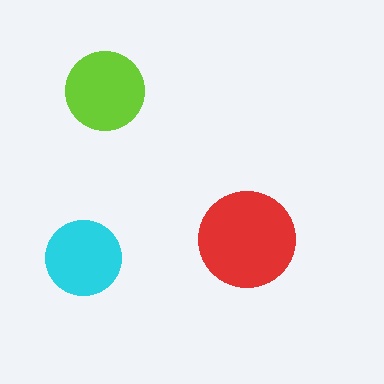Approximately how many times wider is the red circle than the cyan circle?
About 1.5 times wider.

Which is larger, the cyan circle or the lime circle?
The lime one.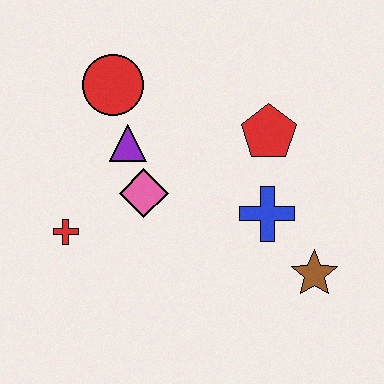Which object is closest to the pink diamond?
The purple triangle is closest to the pink diamond.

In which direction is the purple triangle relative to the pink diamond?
The purple triangle is above the pink diamond.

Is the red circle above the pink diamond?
Yes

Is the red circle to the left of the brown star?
Yes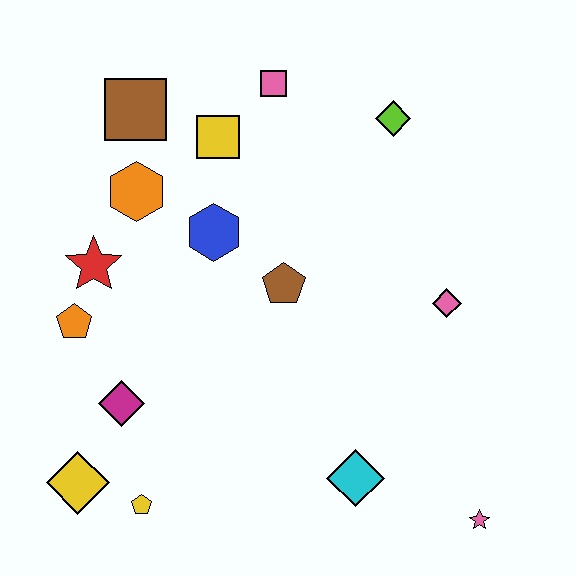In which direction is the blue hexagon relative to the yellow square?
The blue hexagon is below the yellow square.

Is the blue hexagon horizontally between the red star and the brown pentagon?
Yes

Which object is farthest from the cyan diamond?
The brown square is farthest from the cyan diamond.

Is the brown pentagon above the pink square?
No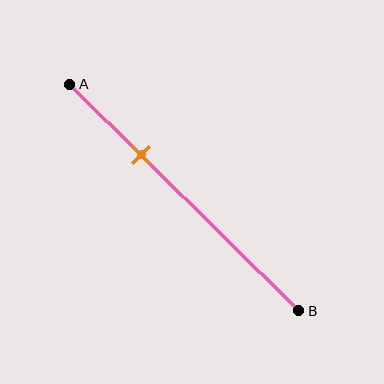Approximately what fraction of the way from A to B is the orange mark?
The orange mark is approximately 30% of the way from A to B.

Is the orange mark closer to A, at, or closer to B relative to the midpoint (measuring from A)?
The orange mark is closer to point A than the midpoint of segment AB.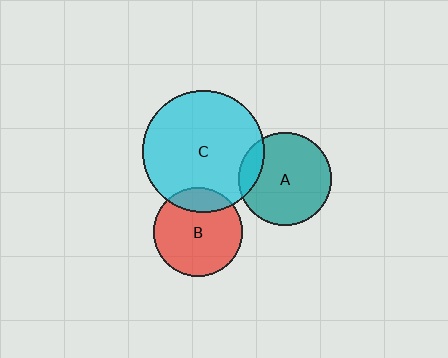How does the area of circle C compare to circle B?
Approximately 1.9 times.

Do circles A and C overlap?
Yes.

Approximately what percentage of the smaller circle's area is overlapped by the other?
Approximately 15%.